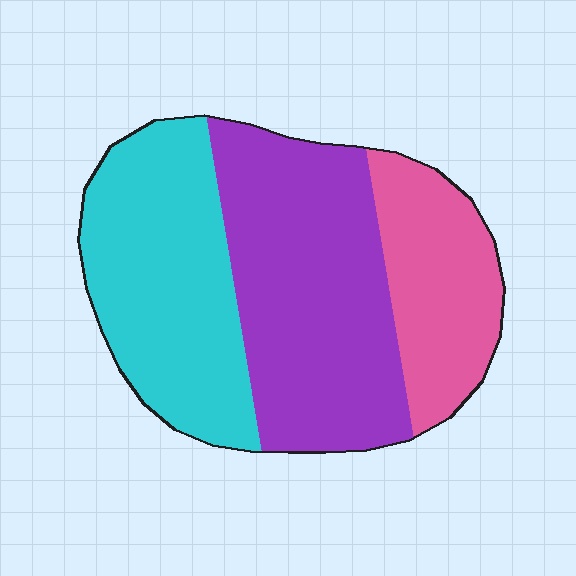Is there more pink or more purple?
Purple.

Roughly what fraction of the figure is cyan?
Cyan takes up about three eighths (3/8) of the figure.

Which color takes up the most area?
Purple, at roughly 45%.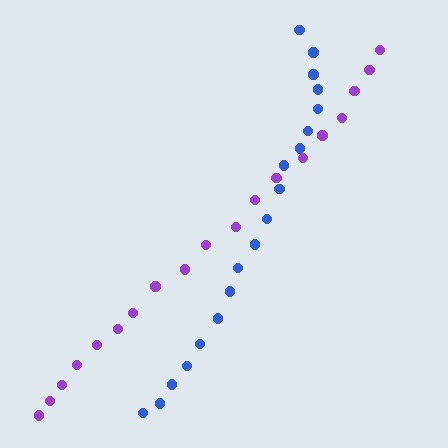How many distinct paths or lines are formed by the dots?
There are 2 distinct paths.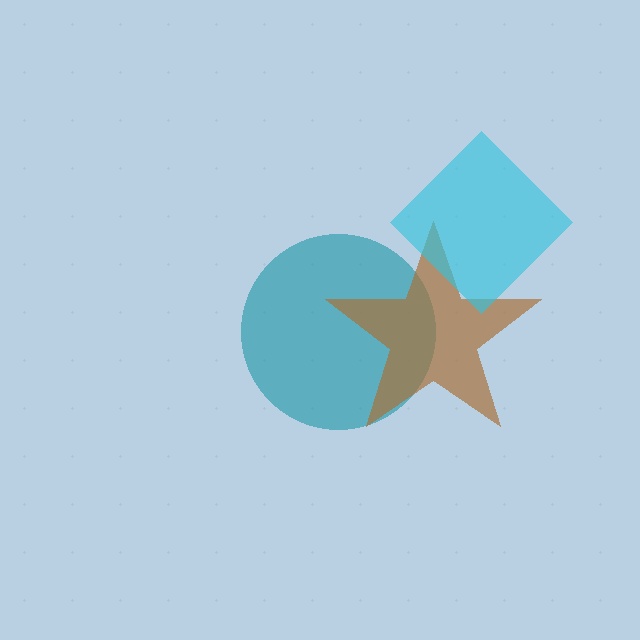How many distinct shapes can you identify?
There are 3 distinct shapes: a teal circle, a brown star, a cyan diamond.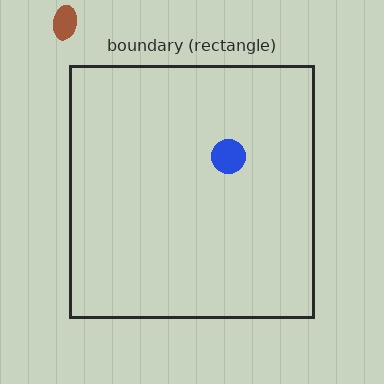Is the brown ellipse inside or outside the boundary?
Outside.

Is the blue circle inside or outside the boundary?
Inside.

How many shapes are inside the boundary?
1 inside, 1 outside.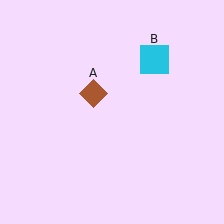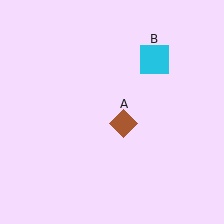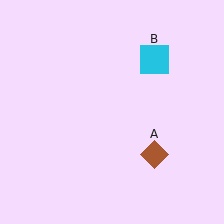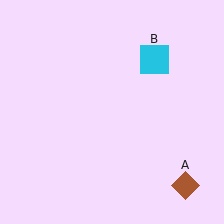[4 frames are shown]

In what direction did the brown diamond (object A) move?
The brown diamond (object A) moved down and to the right.